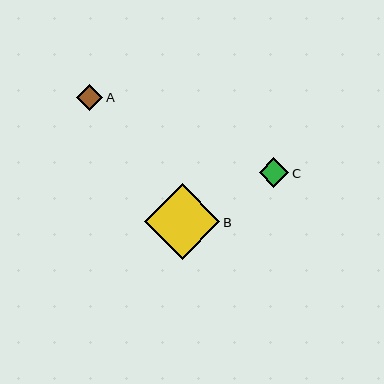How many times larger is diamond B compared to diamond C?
Diamond B is approximately 2.6 times the size of diamond C.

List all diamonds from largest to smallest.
From largest to smallest: B, C, A.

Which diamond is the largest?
Diamond B is the largest with a size of approximately 76 pixels.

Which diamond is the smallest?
Diamond A is the smallest with a size of approximately 26 pixels.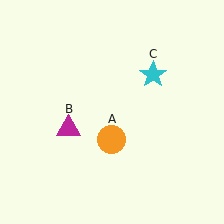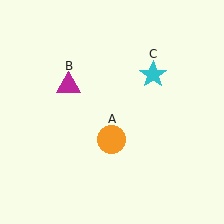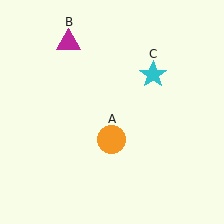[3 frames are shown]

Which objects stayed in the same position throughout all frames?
Orange circle (object A) and cyan star (object C) remained stationary.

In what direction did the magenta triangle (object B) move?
The magenta triangle (object B) moved up.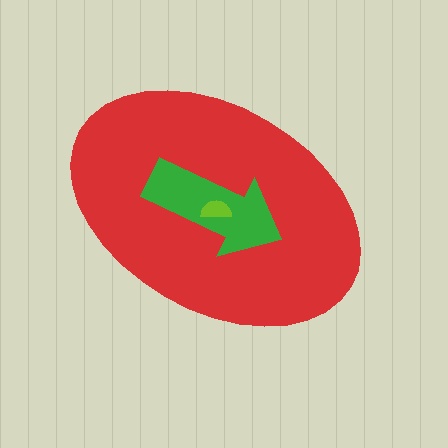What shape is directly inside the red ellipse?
The green arrow.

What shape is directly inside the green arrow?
The lime semicircle.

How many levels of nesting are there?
3.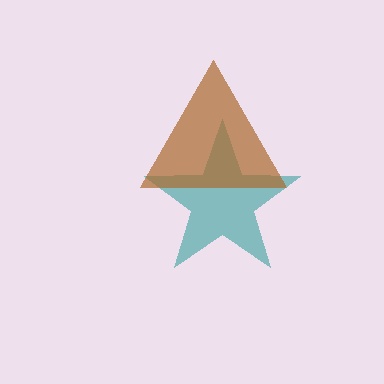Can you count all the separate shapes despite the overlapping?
Yes, there are 2 separate shapes.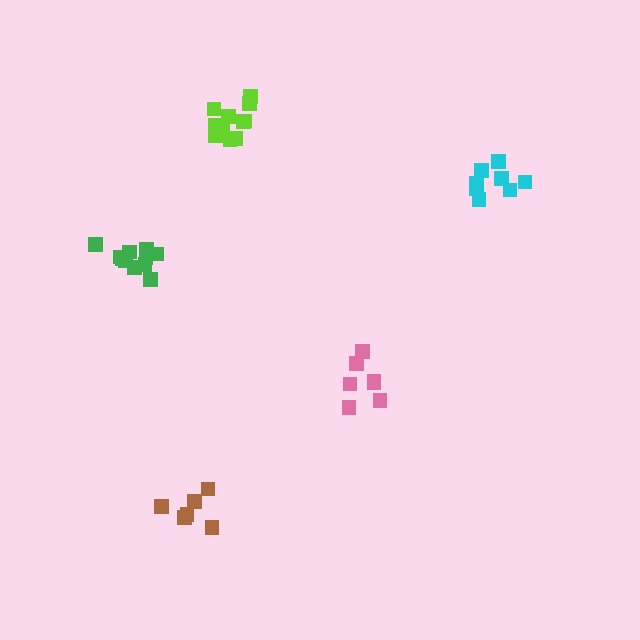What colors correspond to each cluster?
The clusters are colored: brown, green, lime, cyan, pink.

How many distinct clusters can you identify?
There are 5 distinct clusters.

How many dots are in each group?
Group 1: 6 dots, Group 2: 11 dots, Group 3: 12 dots, Group 4: 8 dots, Group 5: 7 dots (44 total).